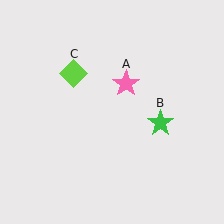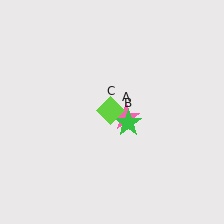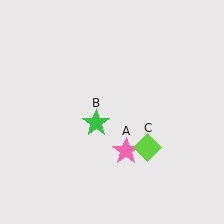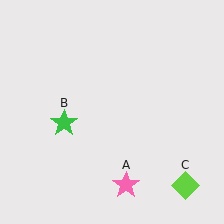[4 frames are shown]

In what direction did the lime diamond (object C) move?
The lime diamond (object C) moved down and to the right.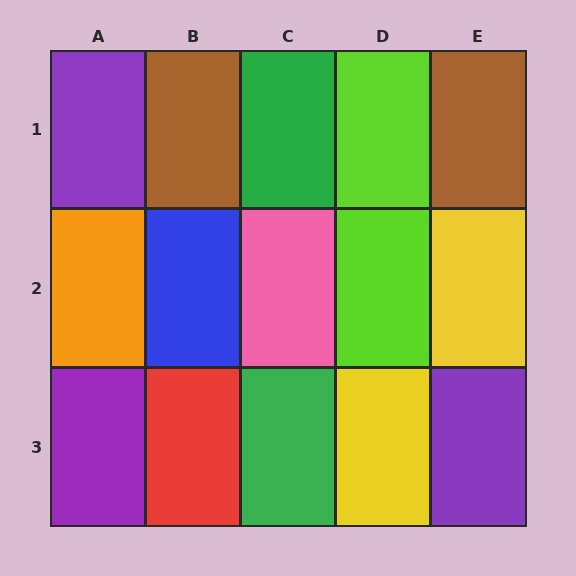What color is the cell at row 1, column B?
Brown.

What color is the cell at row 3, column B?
Red.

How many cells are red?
1 cell is red.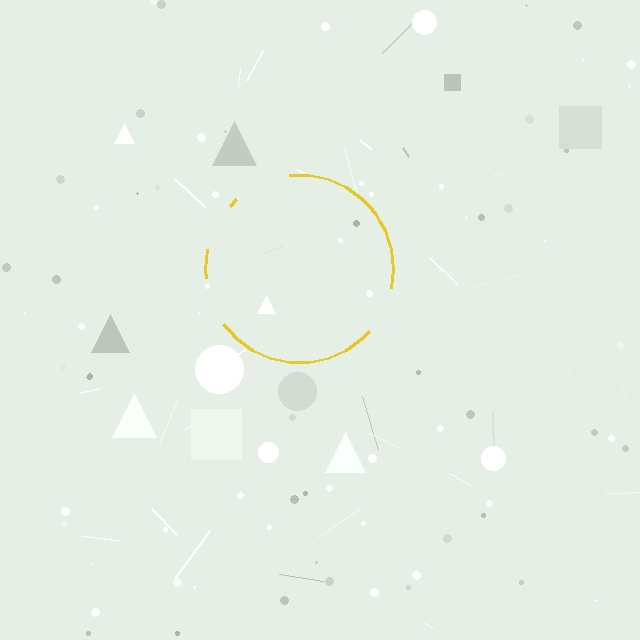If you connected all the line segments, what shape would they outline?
They would outline a circle.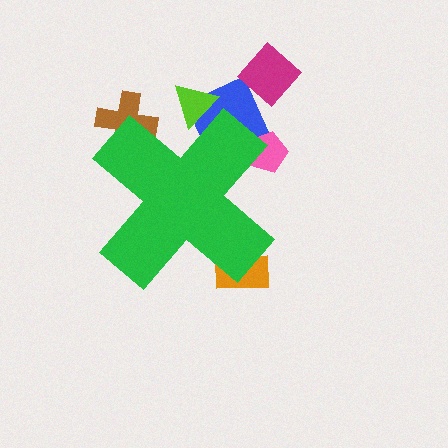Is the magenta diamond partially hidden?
No, the magenta diamond is fully visible.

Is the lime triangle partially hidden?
Yes, the lime triangle is partially hidden behind the green cross.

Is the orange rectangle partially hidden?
Yes, the orange rectangle is partially hidden behind the green cross.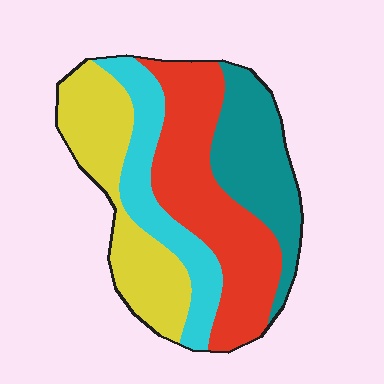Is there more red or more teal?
Red.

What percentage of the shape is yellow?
Yellow covers roughly 25% of the shape.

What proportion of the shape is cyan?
Cyan takes up about one fifth (1/5) of the shape.